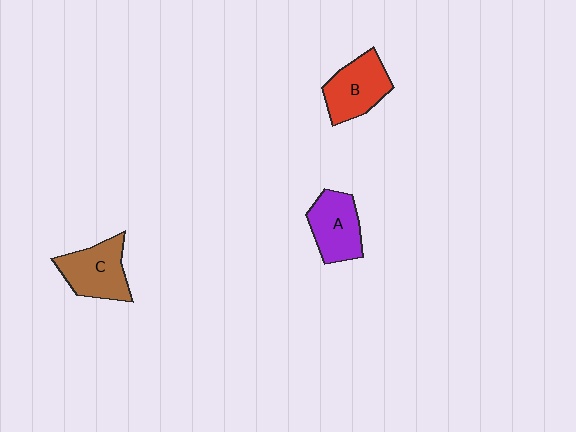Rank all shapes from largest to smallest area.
From largest to smallest: C (brown), B (red), A (purple).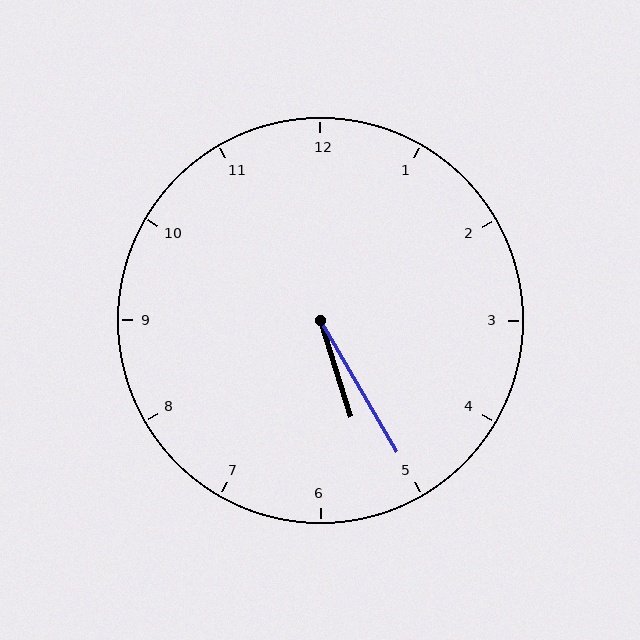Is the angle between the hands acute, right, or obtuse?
It is acute.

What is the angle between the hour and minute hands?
Approximately 12 degrees.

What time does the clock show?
5:25.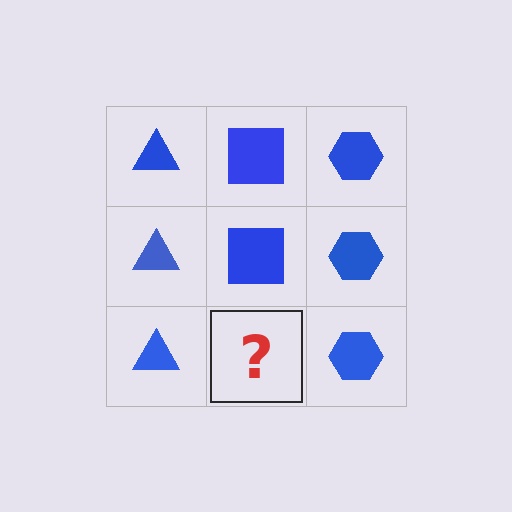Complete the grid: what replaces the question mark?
The question mark should be replaced with a blue square.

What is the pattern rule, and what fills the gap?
The rule is that each column has a consistent shape. The gap should be filled with a blue square.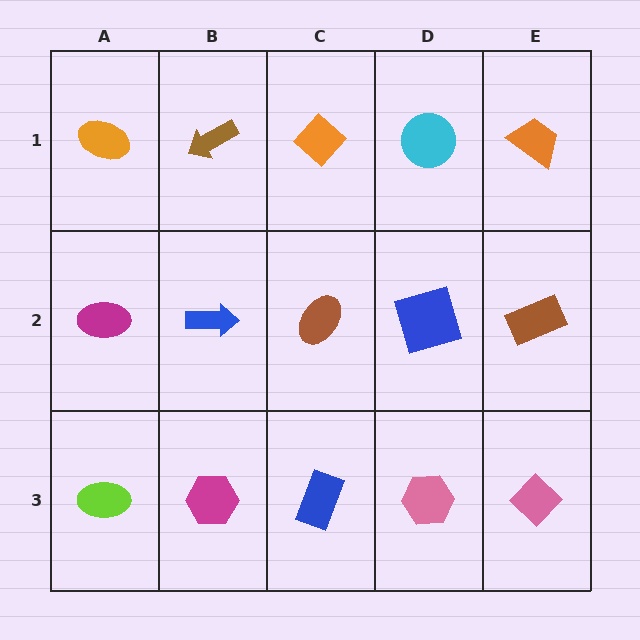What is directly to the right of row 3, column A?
A magenta hexagon.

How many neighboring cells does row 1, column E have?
2.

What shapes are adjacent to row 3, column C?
A brown ellipse (row 2, column C), a magenta hexagon (row 3, column B), a pink hexagon (row 3, column D).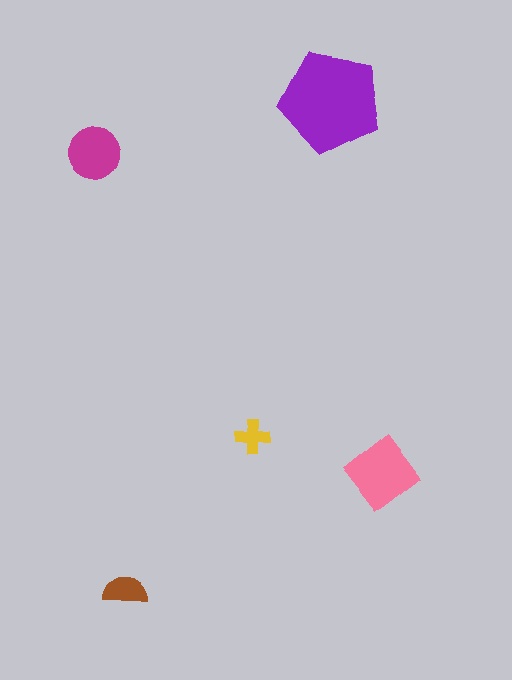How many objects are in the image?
There are 5 objects in the image.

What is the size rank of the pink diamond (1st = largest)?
2nd.